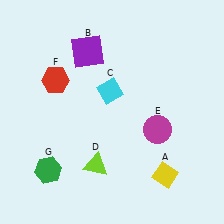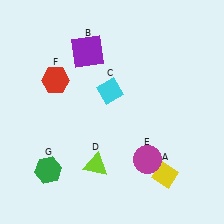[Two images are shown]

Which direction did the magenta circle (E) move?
The magenta circle (E) moved down.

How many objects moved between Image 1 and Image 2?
1 object moved between the two images.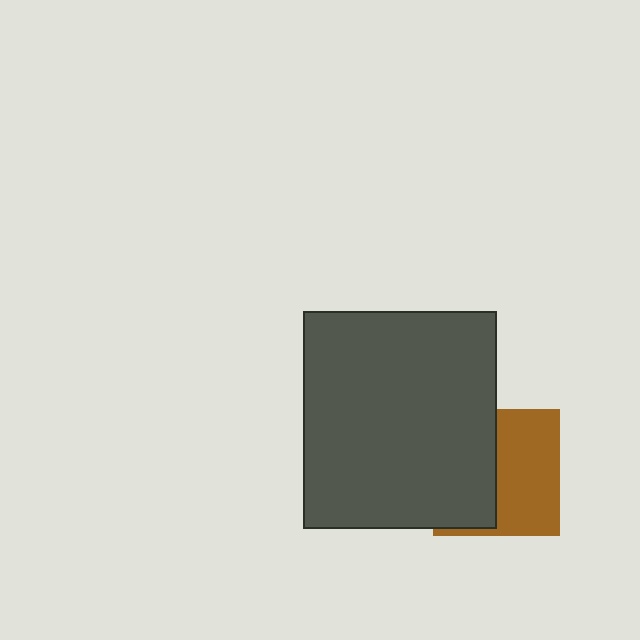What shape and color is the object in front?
The object in front is a dark gray rectangle.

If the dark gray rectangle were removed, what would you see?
You would see the complete brown square.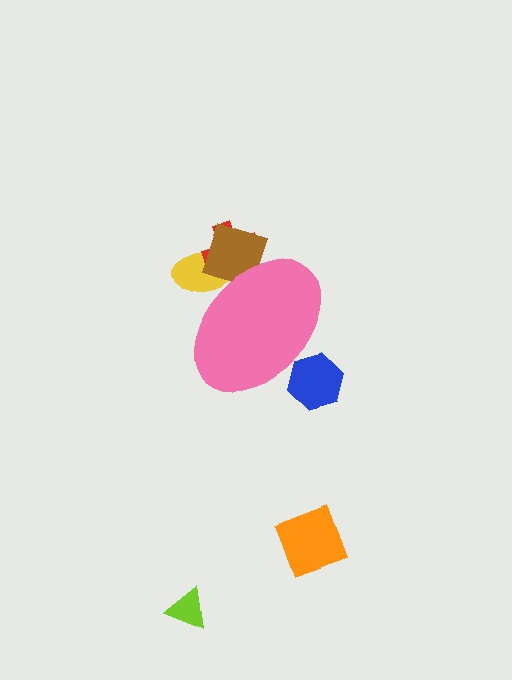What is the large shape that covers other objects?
A pink ellipse.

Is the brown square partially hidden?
Yes, the brown square is partially hidden behind the pink ellipse.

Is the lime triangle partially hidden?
No, the lime triangle is fully visible.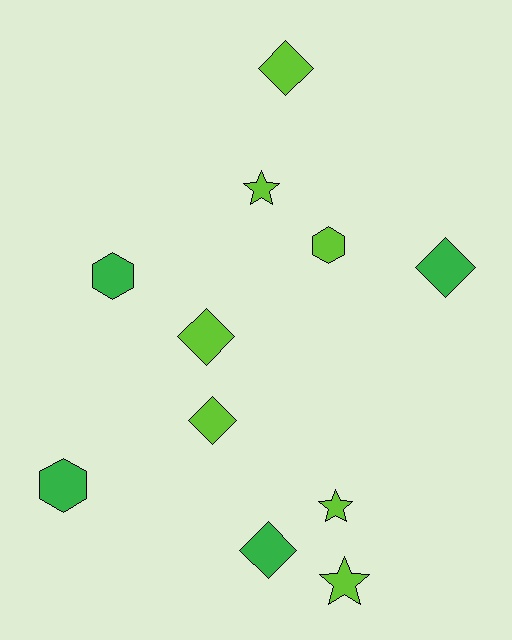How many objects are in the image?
There are 11 objects.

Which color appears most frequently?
Lime, with 7 objects.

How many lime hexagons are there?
There is 1 lime hexagon.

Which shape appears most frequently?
Diamond, with 5 objects.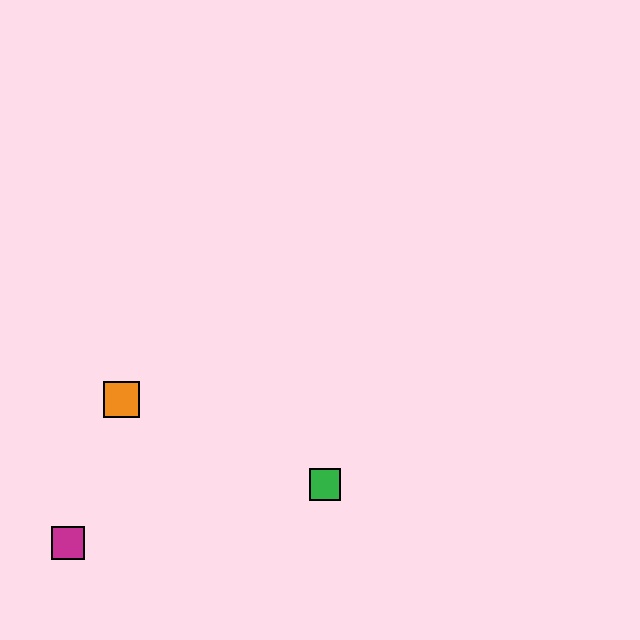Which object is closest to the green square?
The orange square is closest to the green square.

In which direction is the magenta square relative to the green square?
The magenta square is to the left of the green square.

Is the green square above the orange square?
No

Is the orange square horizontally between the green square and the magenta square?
Yes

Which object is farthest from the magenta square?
The green square is farthest from the magenta square.